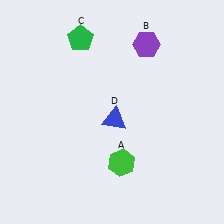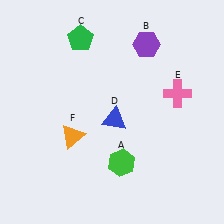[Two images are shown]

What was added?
A pink cross (E), an orange triangle (F) were added in Image 2.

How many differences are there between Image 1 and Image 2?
There are 2 differences between the two images.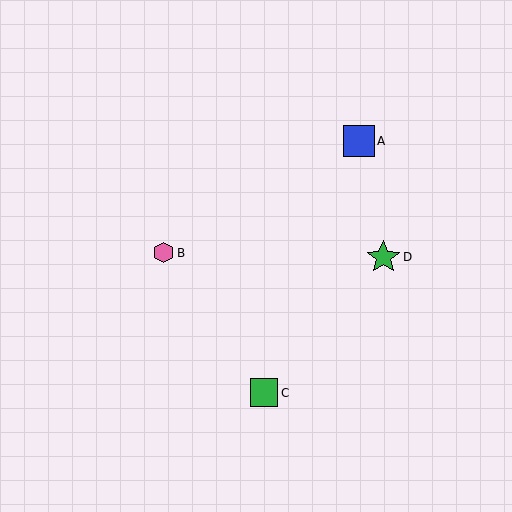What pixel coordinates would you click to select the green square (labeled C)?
Click at (264, 393) to select the green square C.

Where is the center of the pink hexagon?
The center of the pink hexagon is at (163, 253).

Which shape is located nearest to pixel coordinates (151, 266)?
The pink hexagon (labeled B) at (163, 253) is nearest to that location.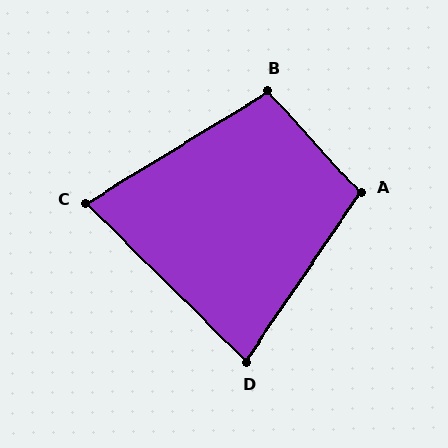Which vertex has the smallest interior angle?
C, at approximately 76 degrees.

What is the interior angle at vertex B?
Approximately 101 degrees (obtuse).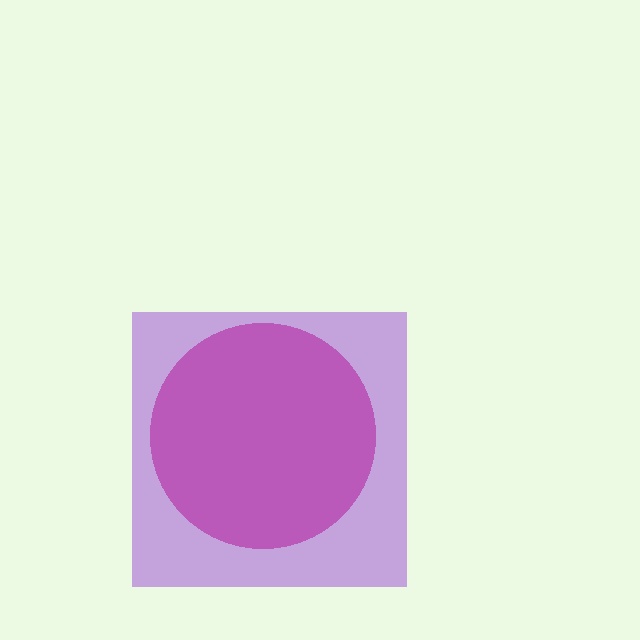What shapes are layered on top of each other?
The layered shapes are: a magenta circle, a purple square.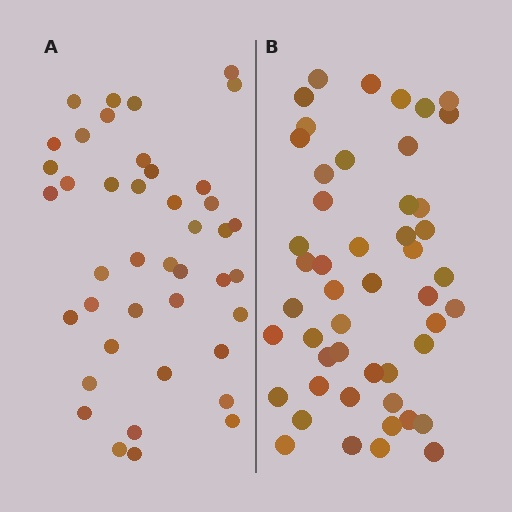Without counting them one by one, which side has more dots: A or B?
Region B (the right region) has more dots.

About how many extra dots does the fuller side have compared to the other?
Region B has roughly 8 or so more dots than region A.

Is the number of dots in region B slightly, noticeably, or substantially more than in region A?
Region B has only slightly more — the two regions are fairly close. The ratio is roughly 1.2 to 1.